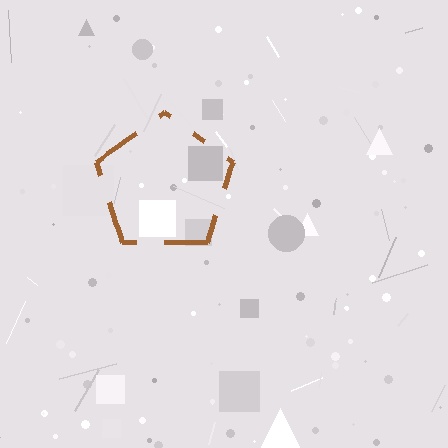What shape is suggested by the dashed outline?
The dashed outline suggests a pentagon.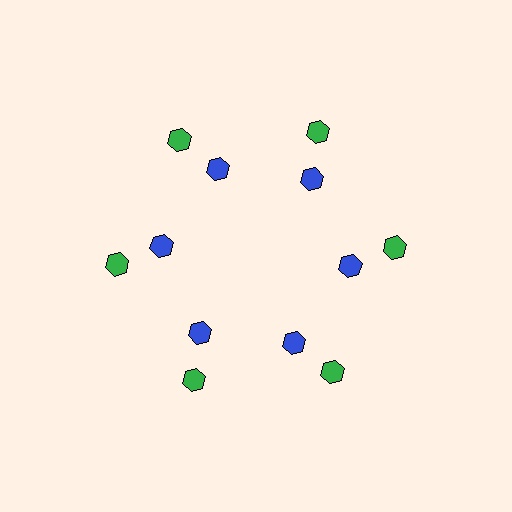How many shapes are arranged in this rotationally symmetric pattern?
There are 12 shapes, arranged in 6 groups of 2.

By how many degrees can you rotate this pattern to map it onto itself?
The pattern maps onto itself every 60 degrees of rotation.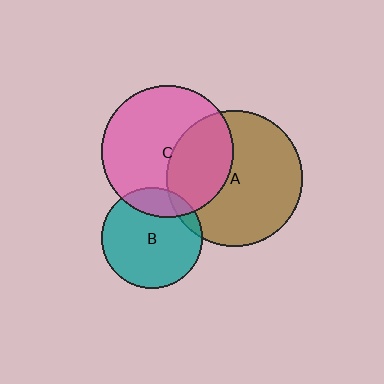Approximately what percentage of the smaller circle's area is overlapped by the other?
Approximately 10%.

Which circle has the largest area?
Circle A (brown).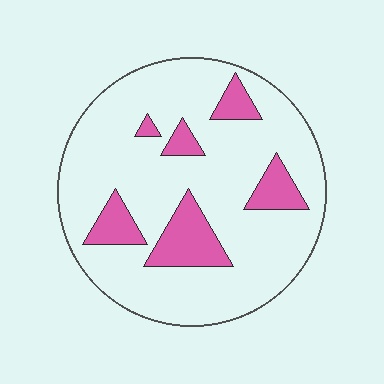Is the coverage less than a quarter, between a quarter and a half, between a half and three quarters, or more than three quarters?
Less than a quarter.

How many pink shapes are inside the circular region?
6.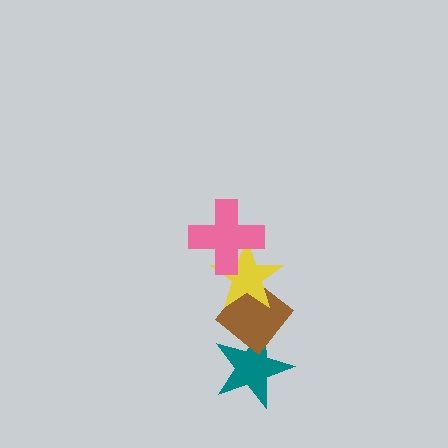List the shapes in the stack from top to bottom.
From top to bottom: the pink cross, the yellow star, the brown diamond, the teal star.